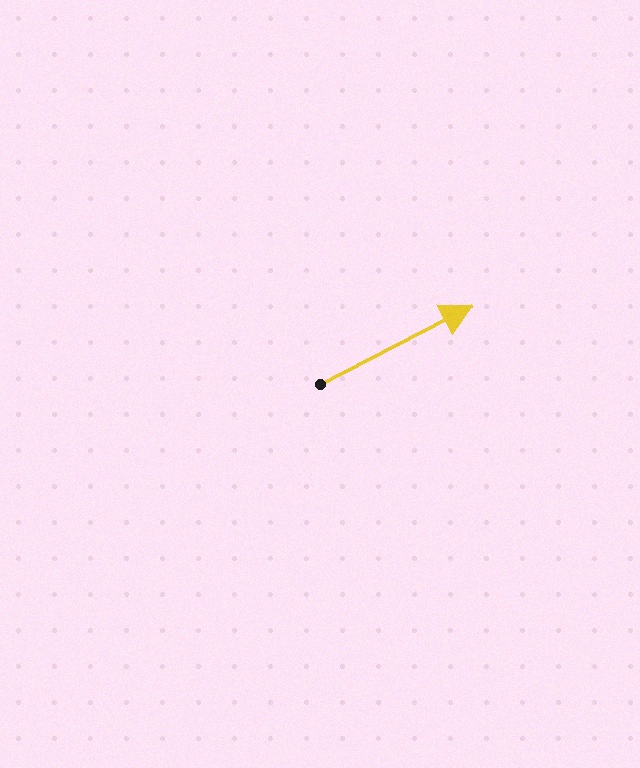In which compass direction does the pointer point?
Northeast.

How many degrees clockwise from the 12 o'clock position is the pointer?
Approximately 63 degrees.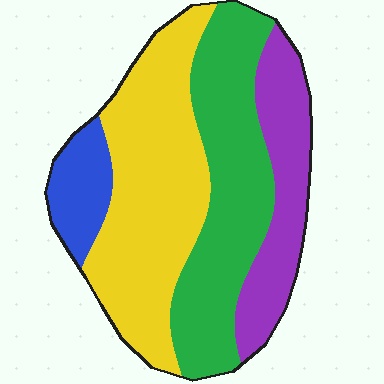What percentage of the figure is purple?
Purple takes up less than a quarter of the figure.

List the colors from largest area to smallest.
From largest to smallest: yellow, green, purple, blue.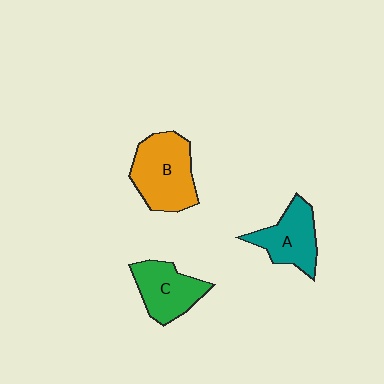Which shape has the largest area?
Shape B (orange).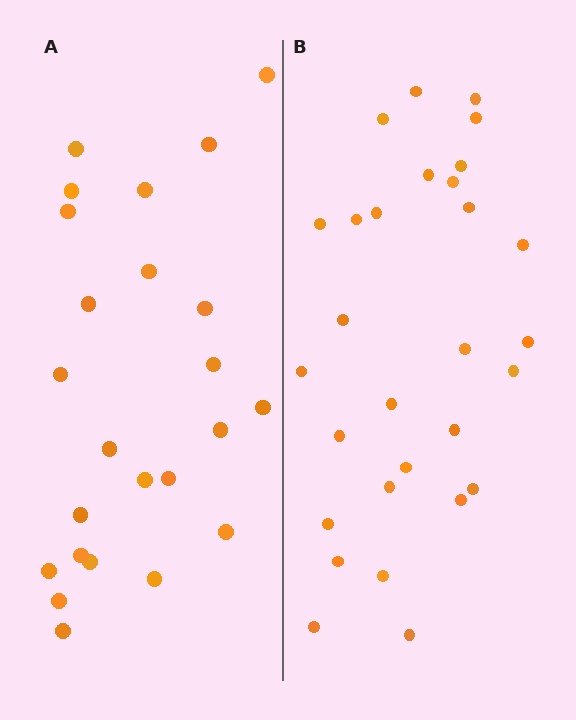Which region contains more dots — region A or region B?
Region B (the right region) has more dots.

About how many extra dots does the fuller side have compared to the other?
Region B has about 5 more dots than region A.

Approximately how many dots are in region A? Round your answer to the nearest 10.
About 20 dots. (The exact count is 24, which rounds to 20.)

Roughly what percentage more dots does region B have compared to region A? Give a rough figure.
About 20% more.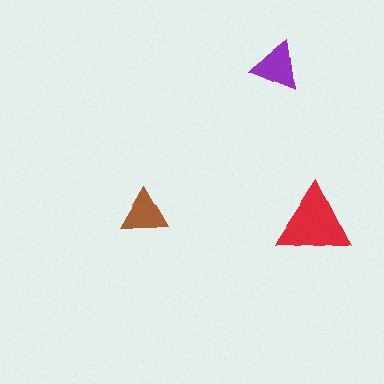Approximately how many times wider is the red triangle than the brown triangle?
About 1.5 times wider.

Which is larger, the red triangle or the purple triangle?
The red one.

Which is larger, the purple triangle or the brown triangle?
The purple one.